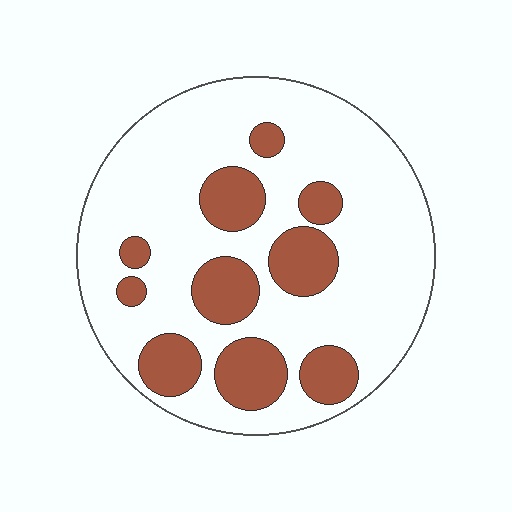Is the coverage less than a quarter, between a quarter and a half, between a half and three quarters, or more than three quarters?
Between a quarter and a half.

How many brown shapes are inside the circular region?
10.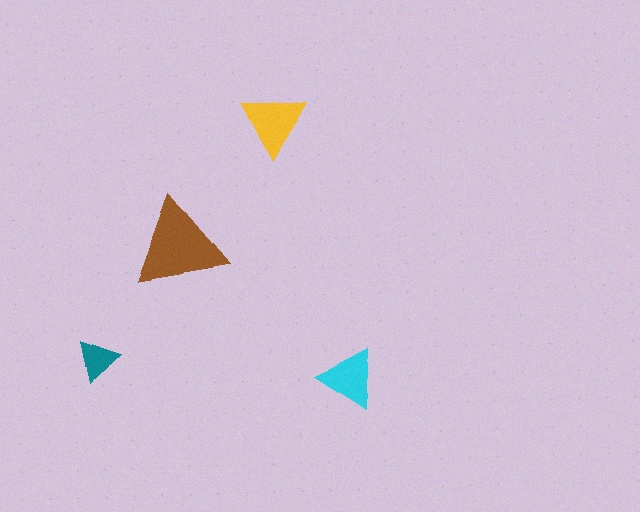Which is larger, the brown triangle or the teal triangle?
The brown one.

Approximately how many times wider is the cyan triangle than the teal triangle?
About 1.5 times wider.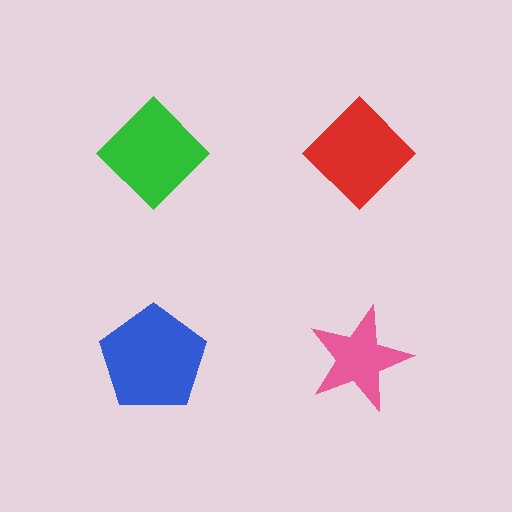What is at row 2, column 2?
A pink star.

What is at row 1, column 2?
A red diamond.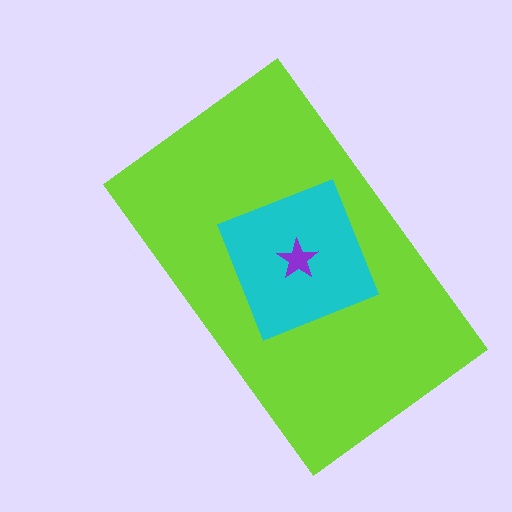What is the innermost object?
The purple star.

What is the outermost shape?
The lime rectangle.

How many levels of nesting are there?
3.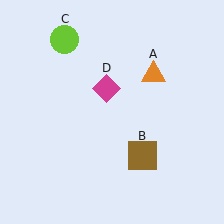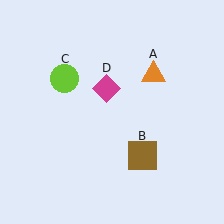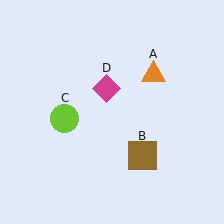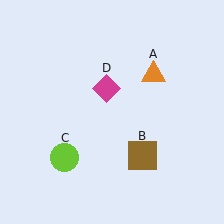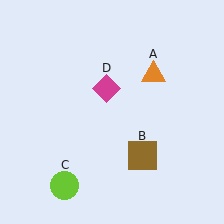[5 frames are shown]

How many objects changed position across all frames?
1 object changed position: lime circle (object C).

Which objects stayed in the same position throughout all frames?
Orange triangle (object A) and brown square (object B) and magenta diamond (object D) remained stationary.